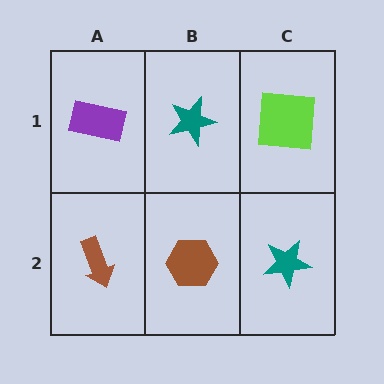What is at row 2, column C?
A teal star.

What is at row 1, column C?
A lime square.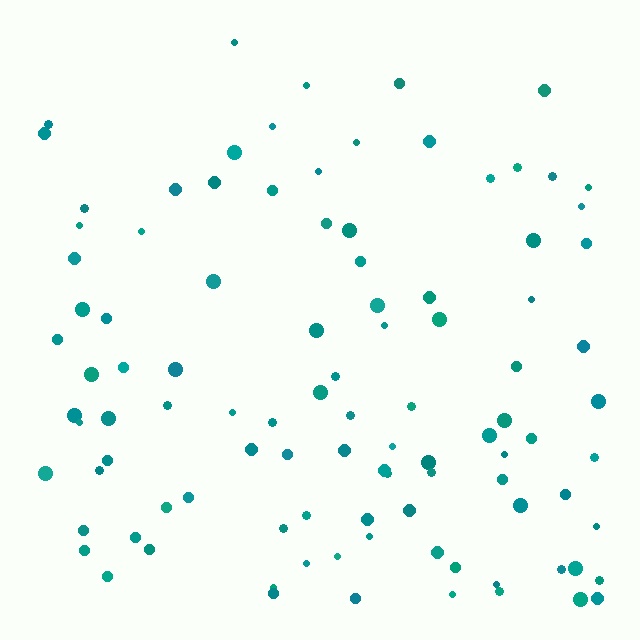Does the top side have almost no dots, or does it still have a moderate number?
Still a moderate number, just noticeably fewer than the bottom.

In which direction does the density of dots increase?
From top to bottom, with the bottom side densest.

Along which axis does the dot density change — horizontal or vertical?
Vertical.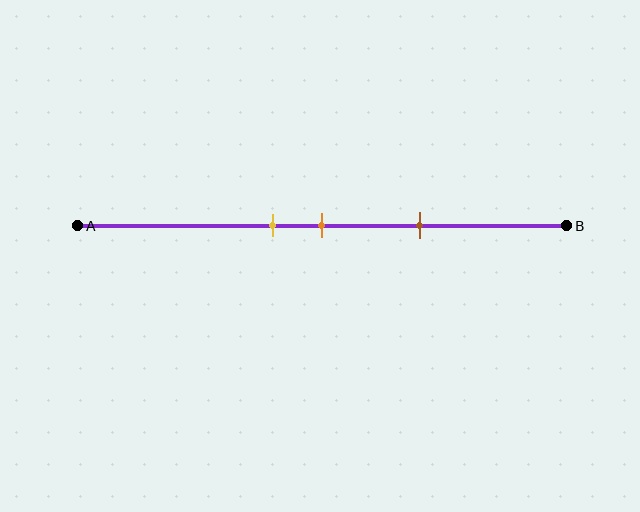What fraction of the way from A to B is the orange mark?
The orange mark is approximately 50% (0.5) of the way from A to B.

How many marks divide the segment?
There are 3 marks dividing the segment.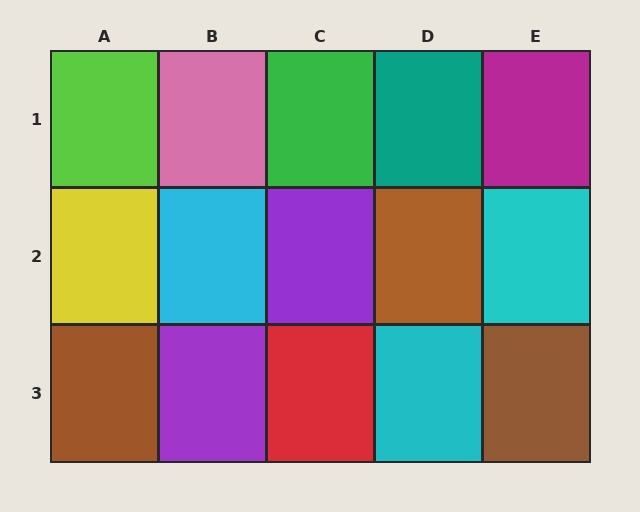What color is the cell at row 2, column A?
Yellow.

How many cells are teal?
1 cell is teal.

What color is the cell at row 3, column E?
Brown.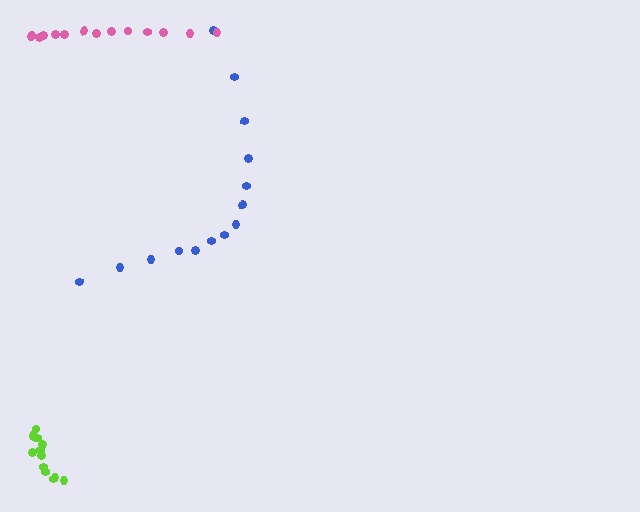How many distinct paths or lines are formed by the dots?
There are 3 distinct paths.